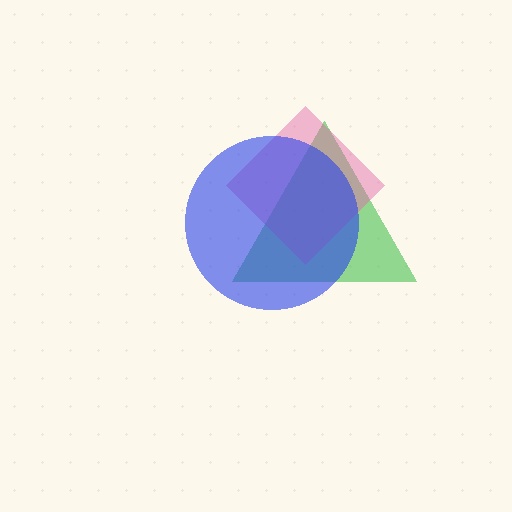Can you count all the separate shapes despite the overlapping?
Yes, there are 3 separate shapes.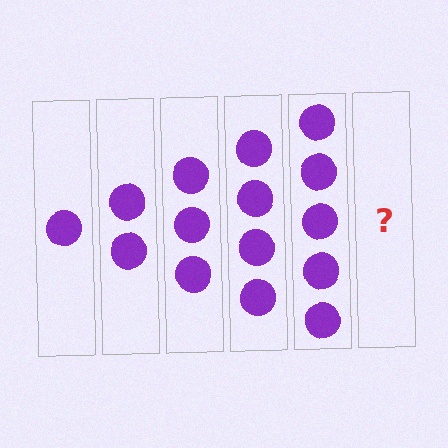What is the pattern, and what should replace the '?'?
The pattern is that each step adds one more circle. The '?' should be 6 circles.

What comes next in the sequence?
The next element should be 6 circles.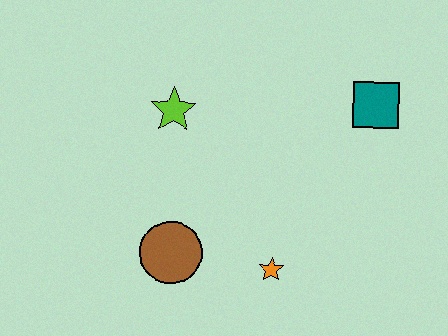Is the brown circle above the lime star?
No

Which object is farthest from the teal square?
The brown circle is farthest from the teal square.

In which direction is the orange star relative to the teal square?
The orange star is below the teal square.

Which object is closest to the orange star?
The brown circle is closest to the orange star.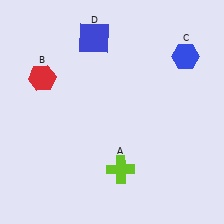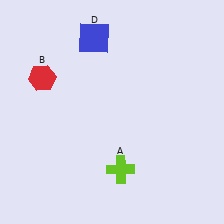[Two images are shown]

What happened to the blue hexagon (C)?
The blue hexagon (C) was removed in Image 2. It was in the top-right area of Image 1.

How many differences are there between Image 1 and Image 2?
There is 1 difference between the two images.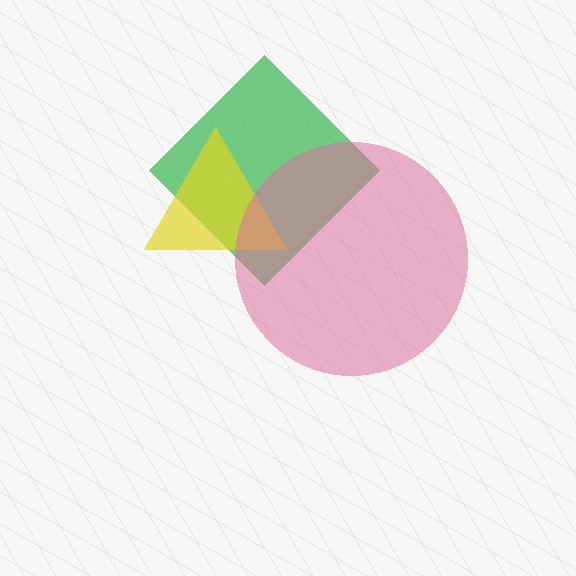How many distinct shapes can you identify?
There are 3 distinct shapes: a green diamond, a yellow triangle, a pink circle.